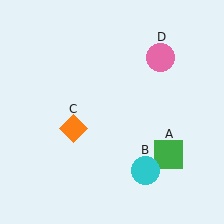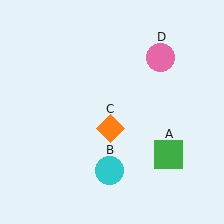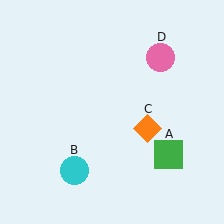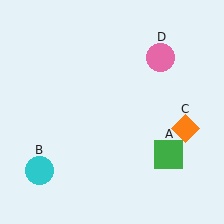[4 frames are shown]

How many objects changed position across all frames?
2 objects changed position: cyan circle (object B), orange diamond (object C).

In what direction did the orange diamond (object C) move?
The orange diamond (object C) moved right.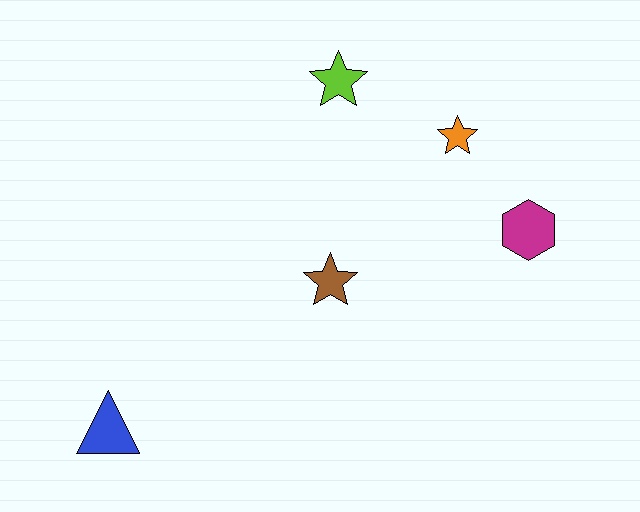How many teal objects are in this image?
There are no teal objects.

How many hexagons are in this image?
There is 1 hexagon.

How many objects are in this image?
There are 5 objects.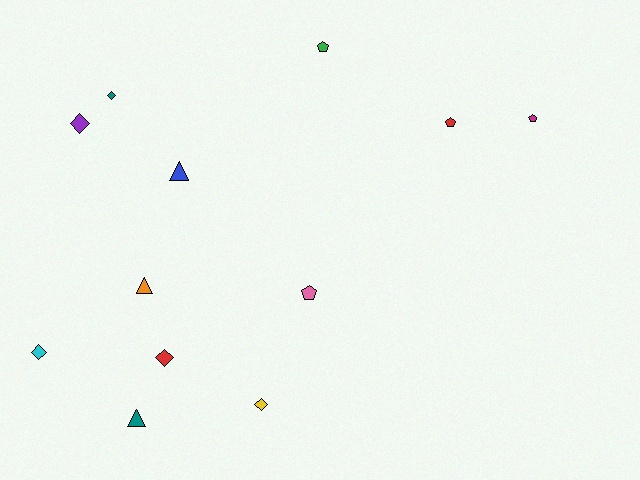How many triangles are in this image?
There are 3 triangles.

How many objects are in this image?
There are 12 objects.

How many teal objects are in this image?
There are 2 teal objects.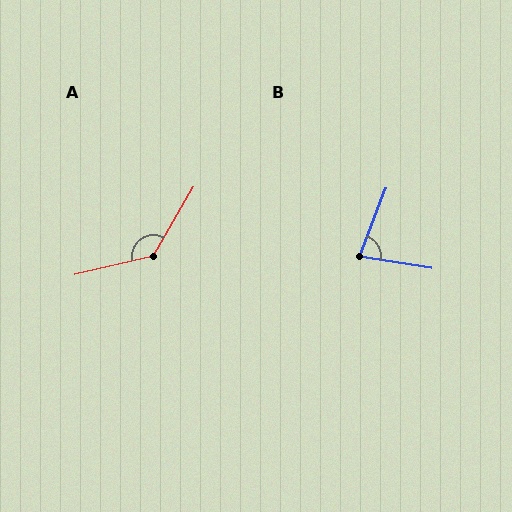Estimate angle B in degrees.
Approximately 78 degrees.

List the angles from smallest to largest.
B (78°), A (133°).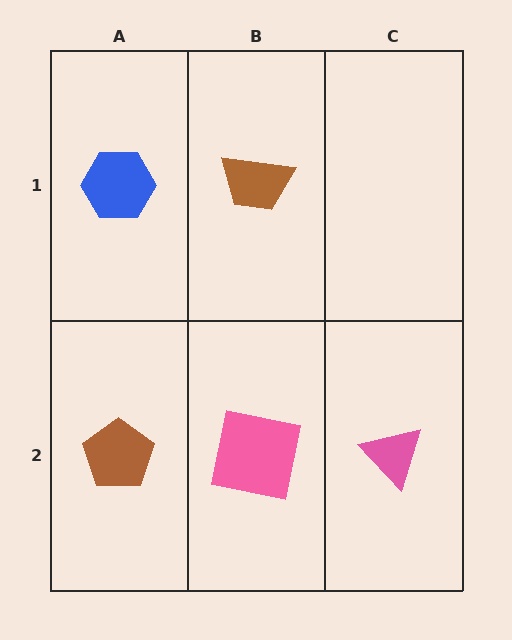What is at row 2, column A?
A brown pentagon.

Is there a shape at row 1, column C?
No, that cell is empty.